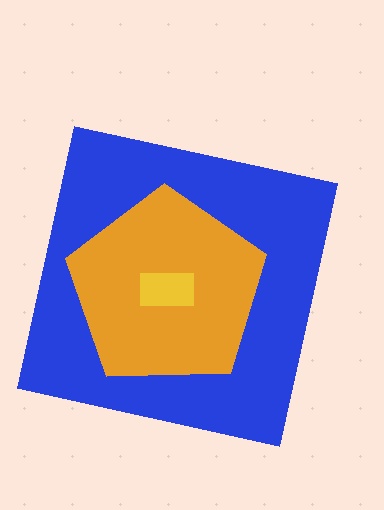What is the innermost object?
The yellow rectangle.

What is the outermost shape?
The blue square.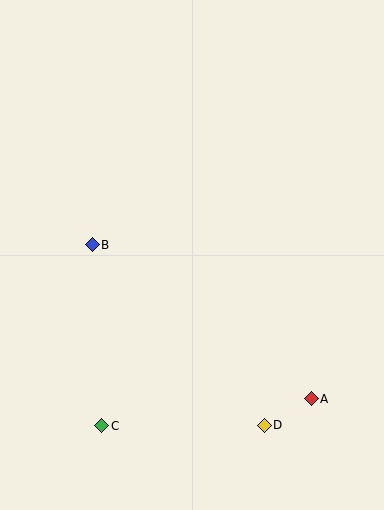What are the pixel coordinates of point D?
Point D is at (264, 425).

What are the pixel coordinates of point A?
Point A is at (311, 399).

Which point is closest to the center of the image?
Point B at (92, 245) is closest to the center.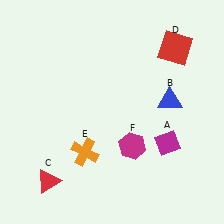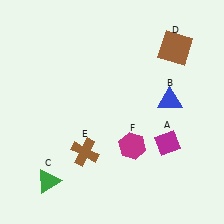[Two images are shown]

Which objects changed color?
C changed from red to green. D changed from red to brown. E changed from orange to brown.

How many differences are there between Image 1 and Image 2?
There are 3 differences between the two images.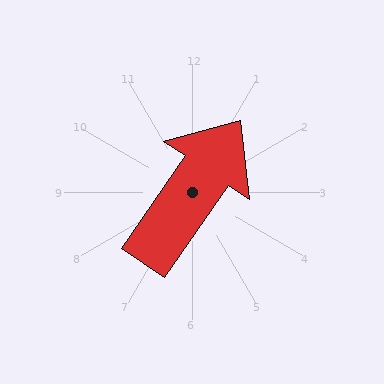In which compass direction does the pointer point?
Northeast.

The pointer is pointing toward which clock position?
Roughly 1 o'clock.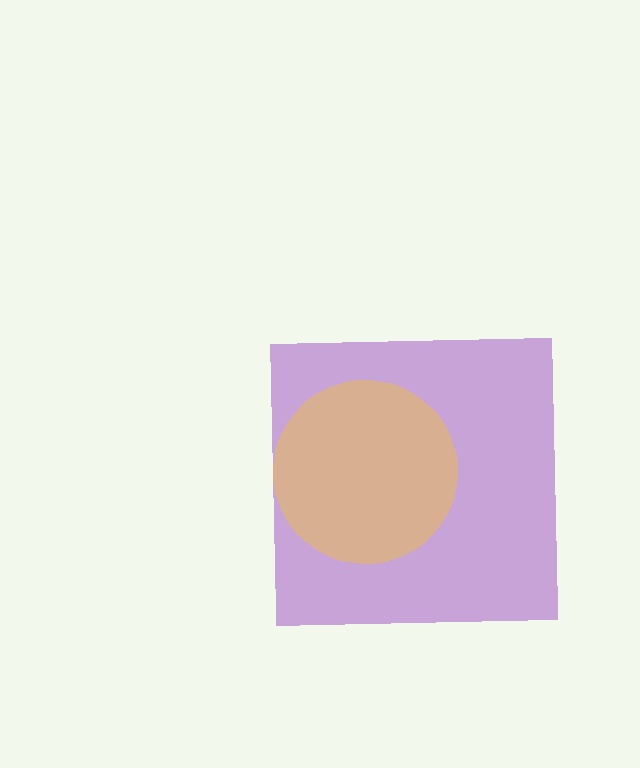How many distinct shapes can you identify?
There are 2 distinct shapes: a purple square, a yellow circle.